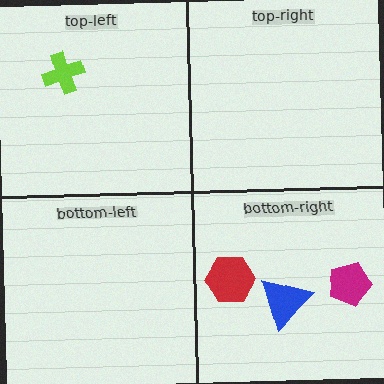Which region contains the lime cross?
The top-left region.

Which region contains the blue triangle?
The bottom-right region.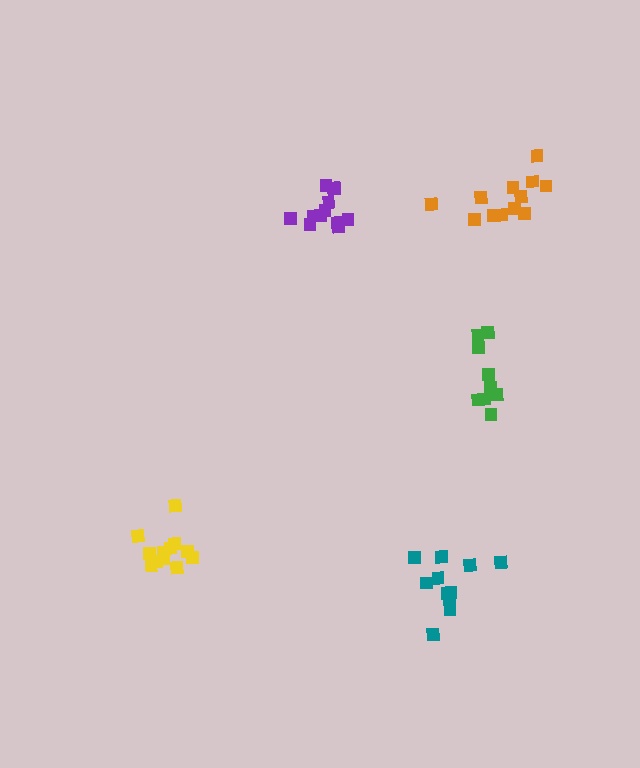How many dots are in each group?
Group 1: 12 dots, Group 2: 12 dots, Group 3: 11 dots, Group 4: 9 dots, Group 5: 12 dots (56 total).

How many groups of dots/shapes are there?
There are 5 groups.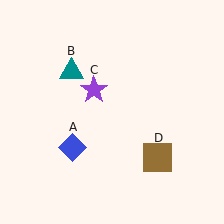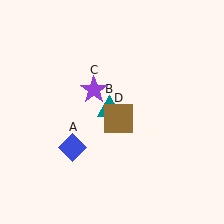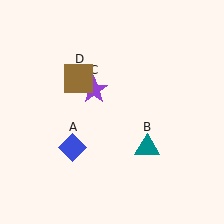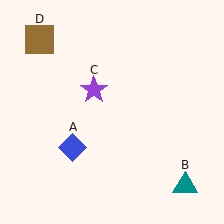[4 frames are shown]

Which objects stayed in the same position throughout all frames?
Blue diamond (object A) and purple star (object C) remained stationary.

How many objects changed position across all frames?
2 objects changed position: teal triangle (object B), brown square (object D).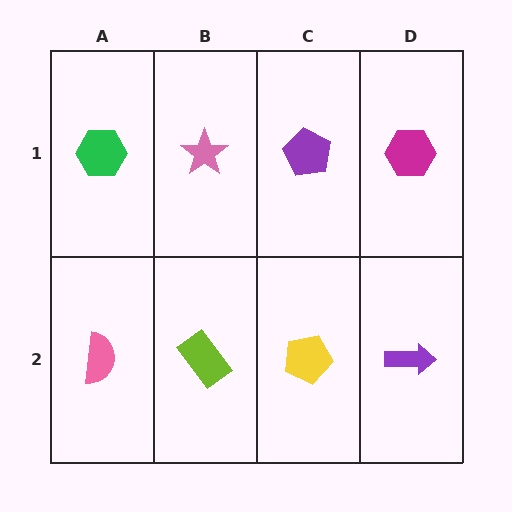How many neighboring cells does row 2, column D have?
2.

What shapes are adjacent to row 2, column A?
A green hexagon (row 1, column A), a lime rectangle (row 2, column B).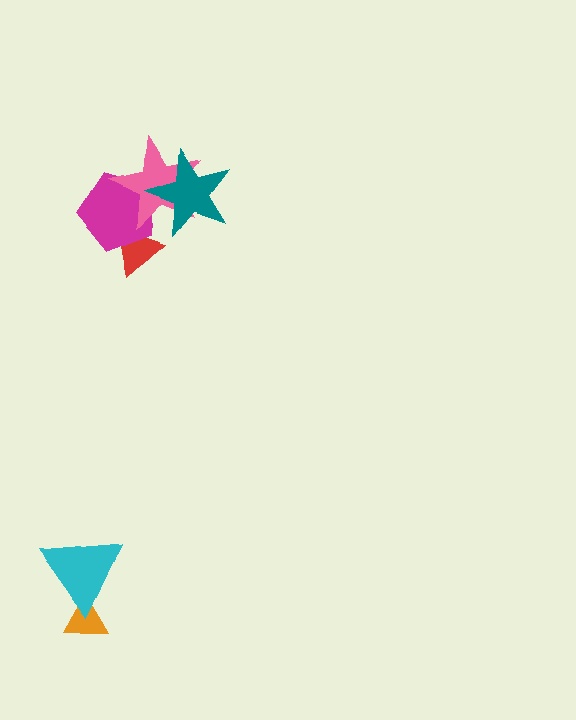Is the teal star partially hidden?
No, no other shape covers it.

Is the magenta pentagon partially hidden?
Yes, it is partially covered by another shape.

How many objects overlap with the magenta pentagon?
3 objects overlap with the magenta pentagon.